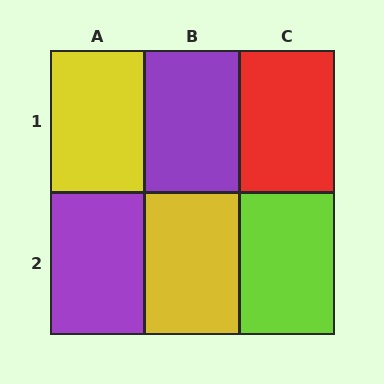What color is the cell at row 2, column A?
Purple.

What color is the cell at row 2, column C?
Lime.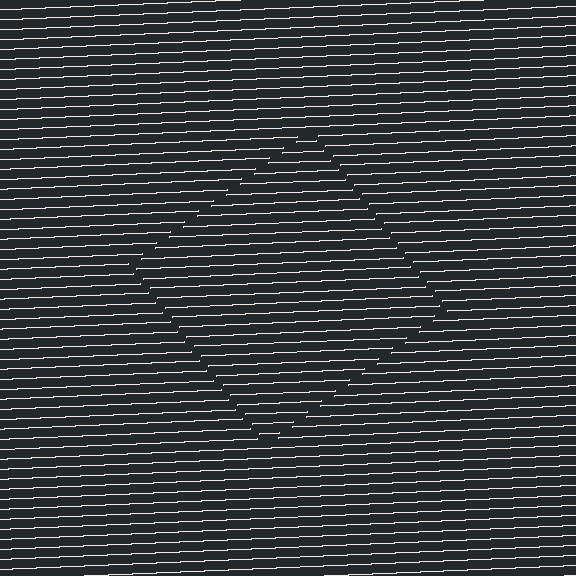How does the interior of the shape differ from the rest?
The interior of the shape contains the same grating, shifted by half a period — the contour is defined by the phase discontinuity where line-ends from the inner and outer gratings abut.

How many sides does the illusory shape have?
4 sides — the line-ends trace a square.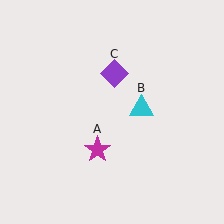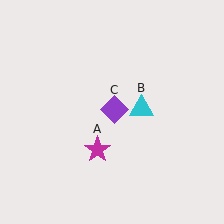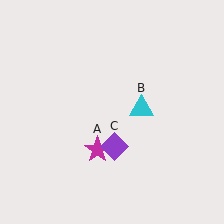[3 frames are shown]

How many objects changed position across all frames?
1 object changed position: purple diamond (object C).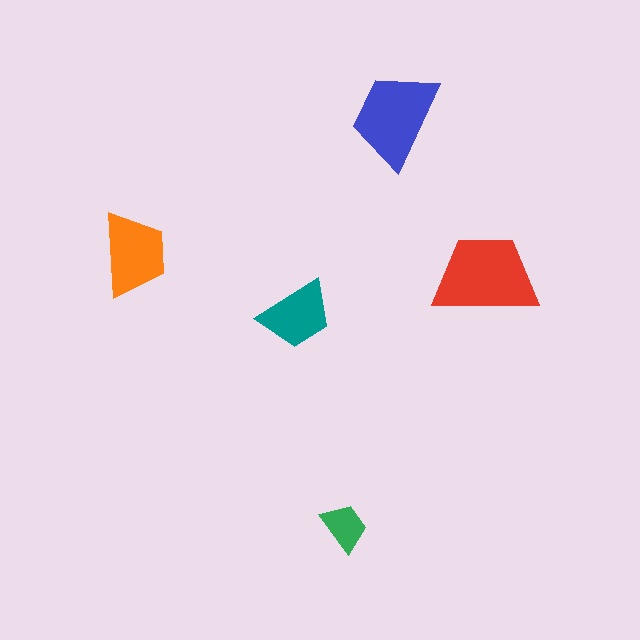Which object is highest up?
The blue trapezoid is topmost.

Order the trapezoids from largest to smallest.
the red one, the blue one, the orange one, the teal one, the green one.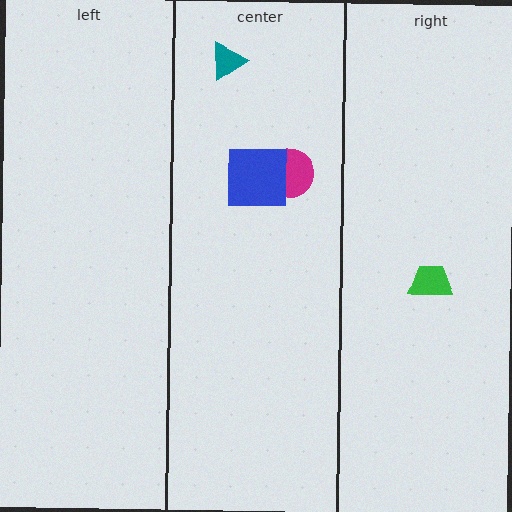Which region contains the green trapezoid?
The right region.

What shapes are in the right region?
The green trapezoid.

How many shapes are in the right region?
1.